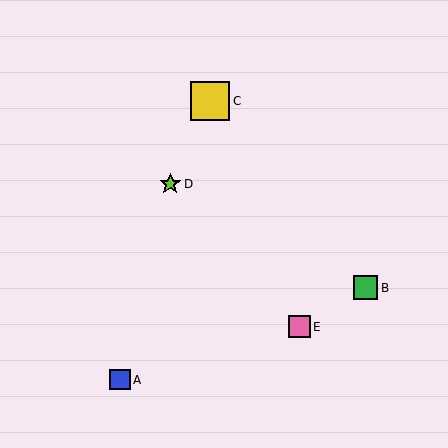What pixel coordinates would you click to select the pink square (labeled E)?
Click at (299, 327) to select the pink square E.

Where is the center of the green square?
The center of the green square is at (366, 288).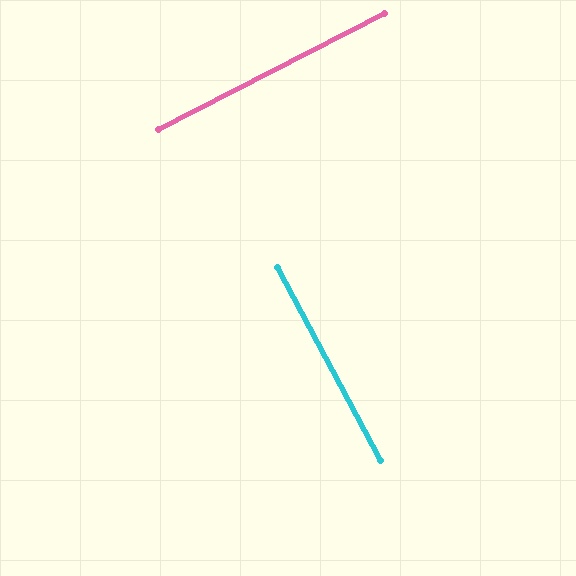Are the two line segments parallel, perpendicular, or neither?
Perpendicular — they meet at approximately 89°.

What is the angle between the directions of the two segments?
Approximately 89 degrees.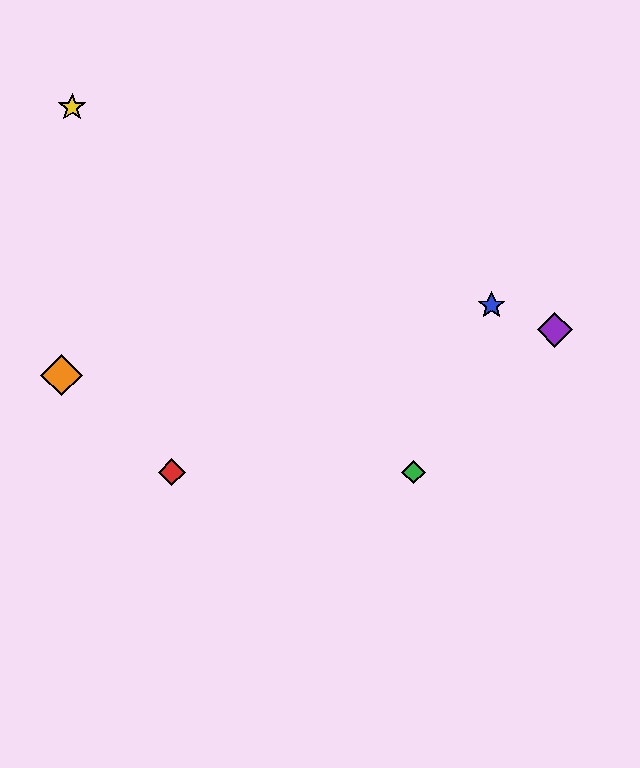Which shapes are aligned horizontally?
The red diamond, the green diamond are aligned horizontally.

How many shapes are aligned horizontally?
2 shapes (the red diamond, the green diamond) are aligned horizontally.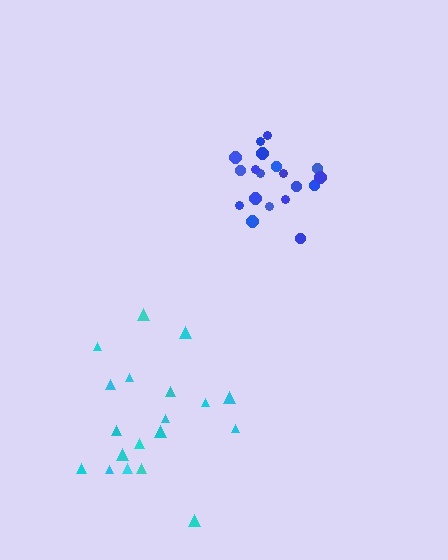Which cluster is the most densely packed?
Blue.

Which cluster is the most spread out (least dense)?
Cyan.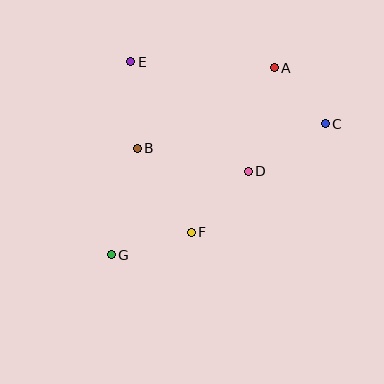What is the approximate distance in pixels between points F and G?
The distance between F and G is approximately 83 pixels.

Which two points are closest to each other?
Points A and C are closest to each other.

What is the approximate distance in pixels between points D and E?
The distance between D and E is approximately 161 pixels.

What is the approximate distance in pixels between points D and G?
The distance between D and G is approximately 160 pixels.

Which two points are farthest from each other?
Points C and G are farthest from each other.